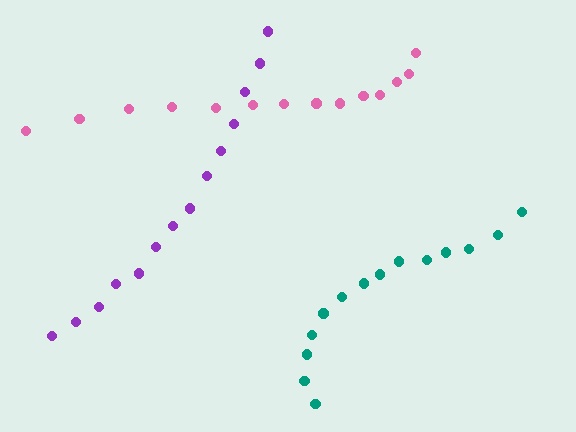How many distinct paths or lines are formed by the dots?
There are 3 distinct paths.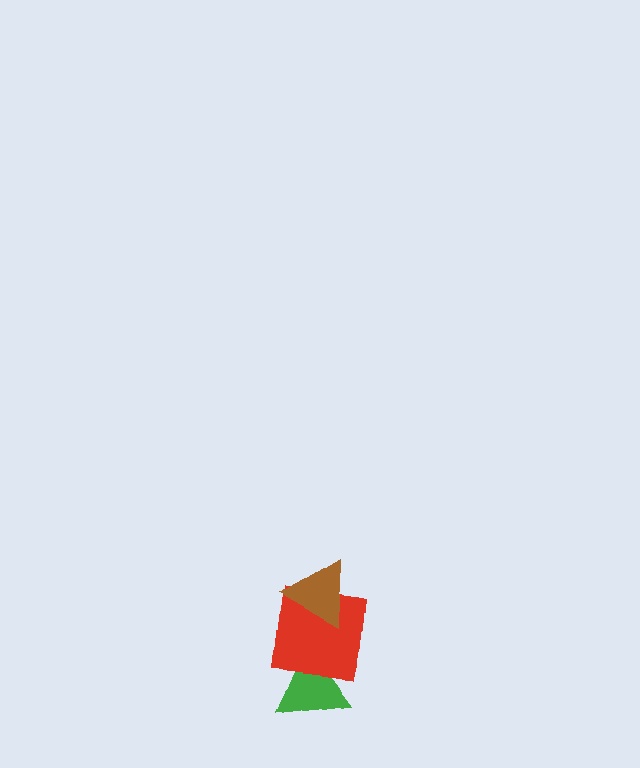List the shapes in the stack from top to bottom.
From top to bottom: the brown triangle, the red square, the green triangle.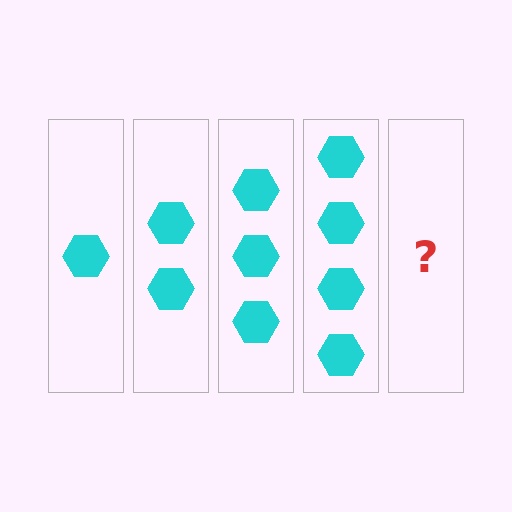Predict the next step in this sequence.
The next step is 5 hexagons.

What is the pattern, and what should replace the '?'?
The pattern is that each step adds one more hexagon. The '?' should be 5 hexagons.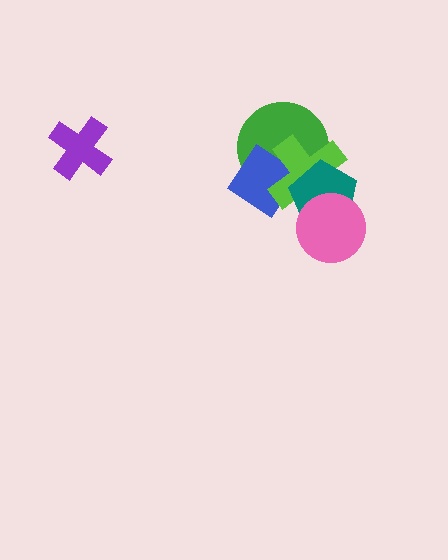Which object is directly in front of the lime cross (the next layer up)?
The teal pentagon is directly in front of the lime cross.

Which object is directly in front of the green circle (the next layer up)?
The blue diamond is directly in front of the green circle.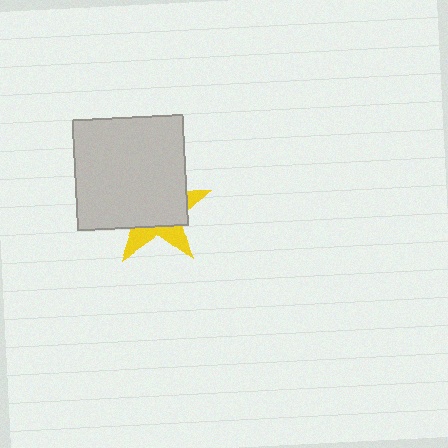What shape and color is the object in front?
The object in front is a light gray rectangle.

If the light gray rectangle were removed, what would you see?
You would see the complete yellow star.